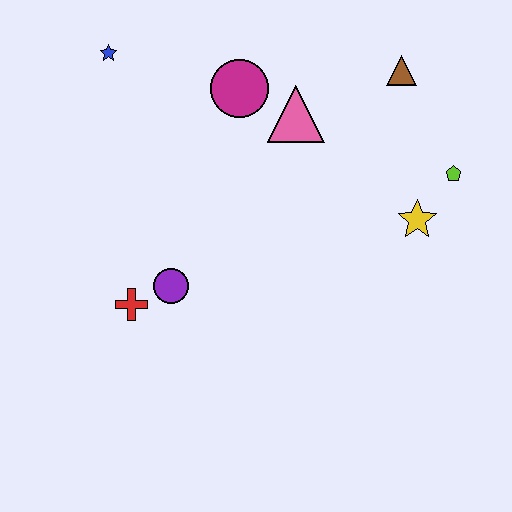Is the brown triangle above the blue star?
No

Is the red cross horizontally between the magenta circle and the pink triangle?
No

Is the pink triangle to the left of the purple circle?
No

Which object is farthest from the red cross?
The brown triangle is farthest from the red cross.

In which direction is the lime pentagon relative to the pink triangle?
The lime pentagon is to the right of the pink triangle.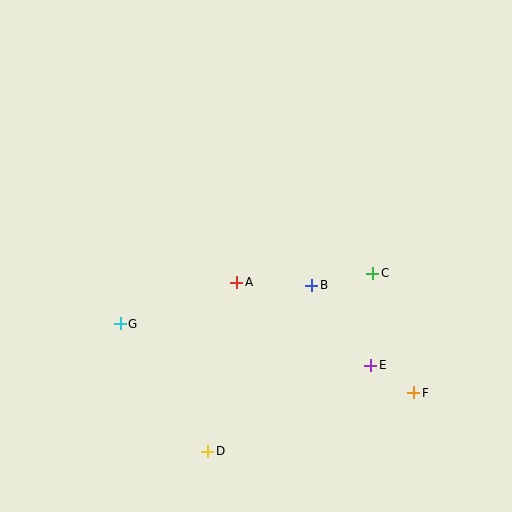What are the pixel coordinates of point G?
Point G is at (120, 324).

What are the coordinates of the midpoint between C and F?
The midpoint between C and F is at (393, 333).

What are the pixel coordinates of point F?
Point F is at (414, 393).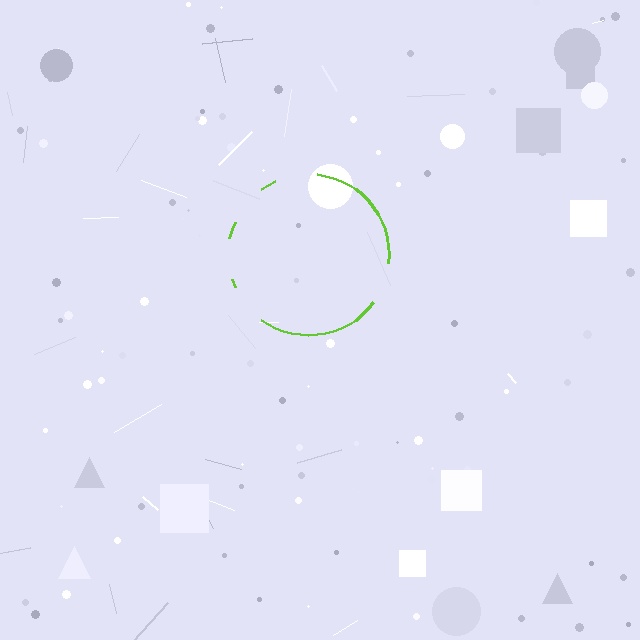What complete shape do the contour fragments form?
The contour fragments form a circle.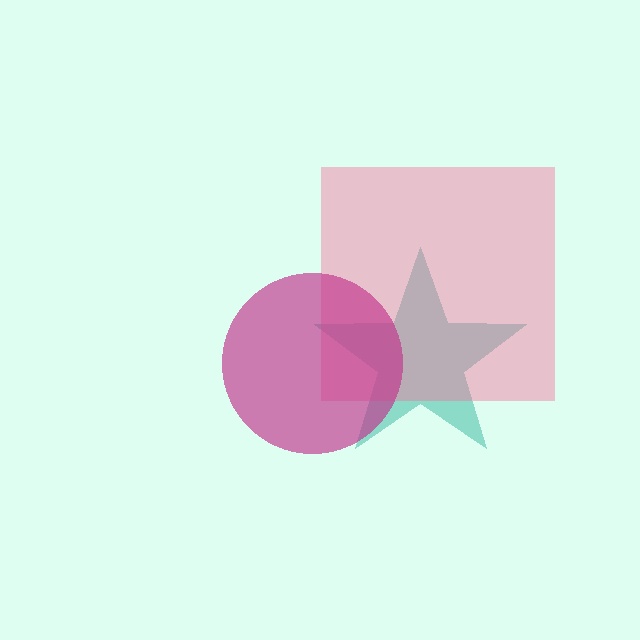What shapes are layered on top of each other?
The layered shapes are: a teal star, a pink square, a magenta circle.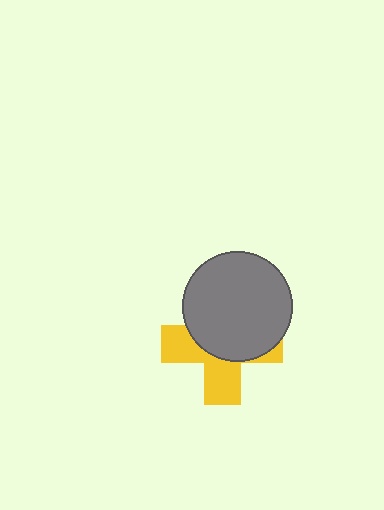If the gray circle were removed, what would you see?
You would see the complete yellow cross.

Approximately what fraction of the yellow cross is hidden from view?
Roughly 55% of the yellow cross is hidden behind the gray circle.